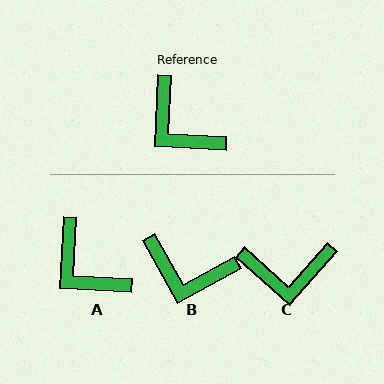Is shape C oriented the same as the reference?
No, it is off by about 51 degrees.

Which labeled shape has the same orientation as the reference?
A.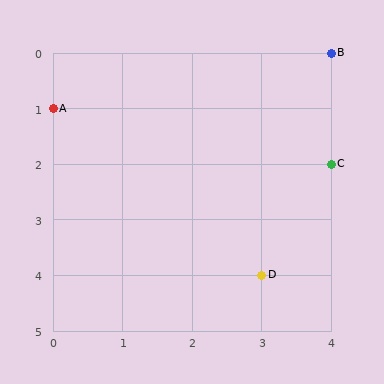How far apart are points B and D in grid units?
Points B and D are 1 column and 4 rows apart (about 4.1 grid units diagonally).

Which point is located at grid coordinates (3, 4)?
Point D is at (3, 4).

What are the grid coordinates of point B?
Point B is at grid coordinates (4, 0).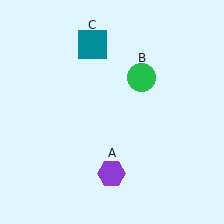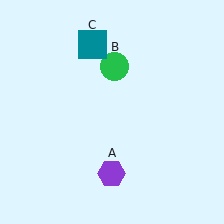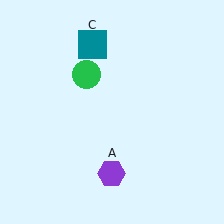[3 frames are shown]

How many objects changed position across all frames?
1 object changed position: green circle (object B).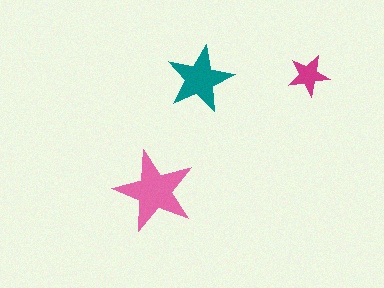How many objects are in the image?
There are 3 objects in the image.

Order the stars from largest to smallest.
the pink one, the teal one, the magenta one.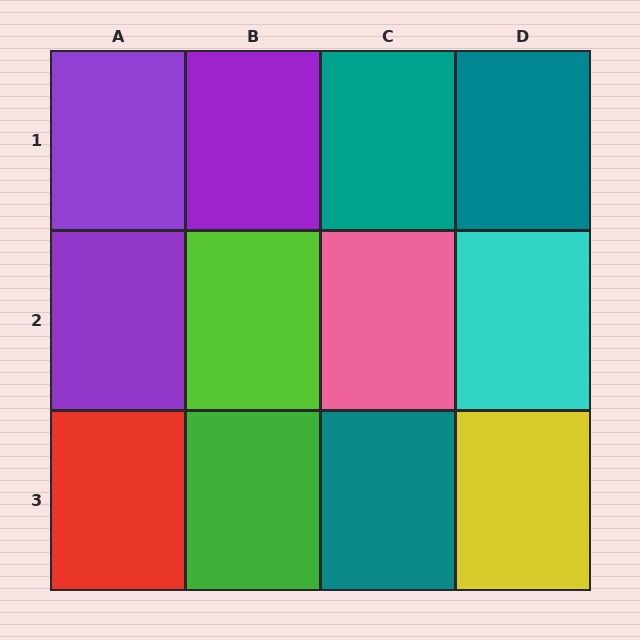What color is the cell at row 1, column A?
Purple.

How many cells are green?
1 cell is green.